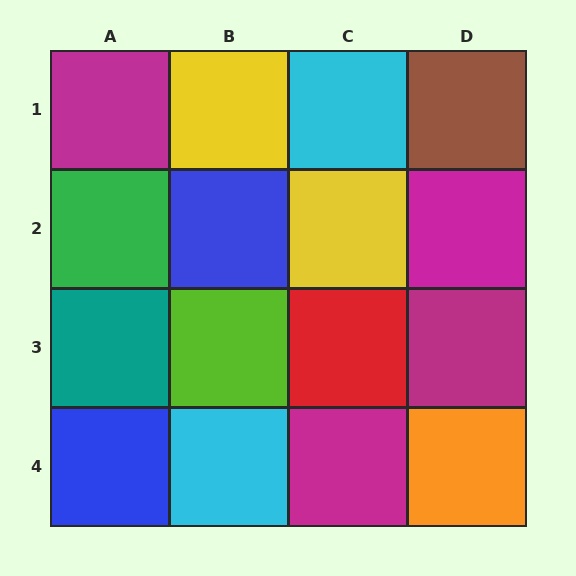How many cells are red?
1 cell is red.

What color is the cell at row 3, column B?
Lime.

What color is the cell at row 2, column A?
Green.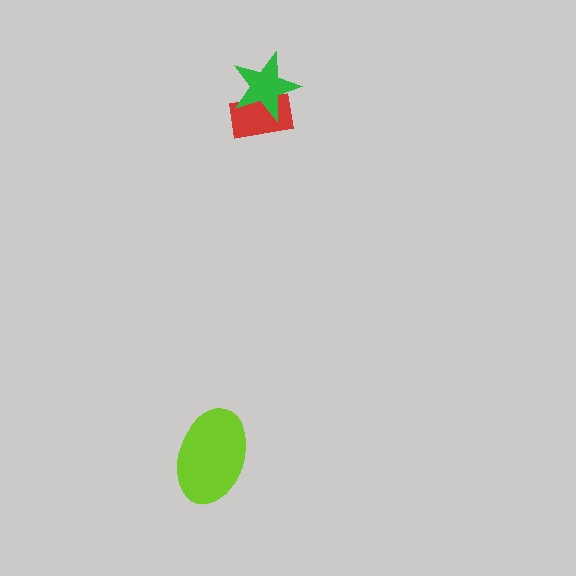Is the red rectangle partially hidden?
Yes, it is partially covered by another shape.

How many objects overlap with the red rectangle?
1 object overlaps with the red rectangle.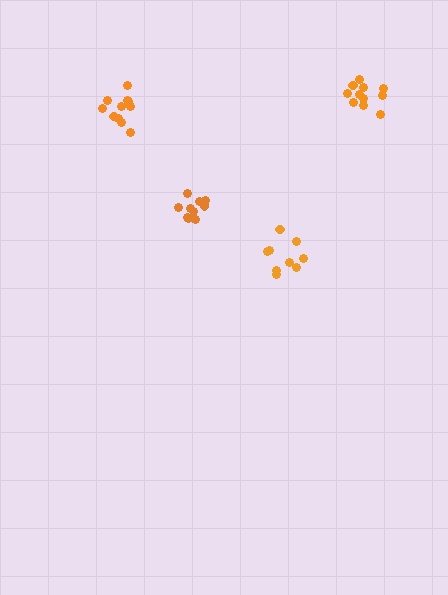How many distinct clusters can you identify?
There are 4 distinct clusters.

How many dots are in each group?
Group 1: 9 dots, Group 2: 10 dots, Group 3: 11 dots, Group 4: 11 dots (41 total).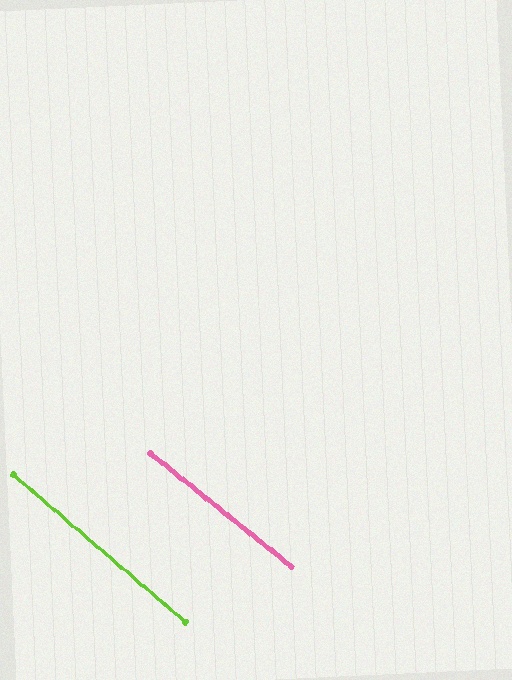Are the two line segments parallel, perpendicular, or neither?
Parallel — their directions differ by only 1.8°.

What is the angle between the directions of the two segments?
Approximately 2 degrees.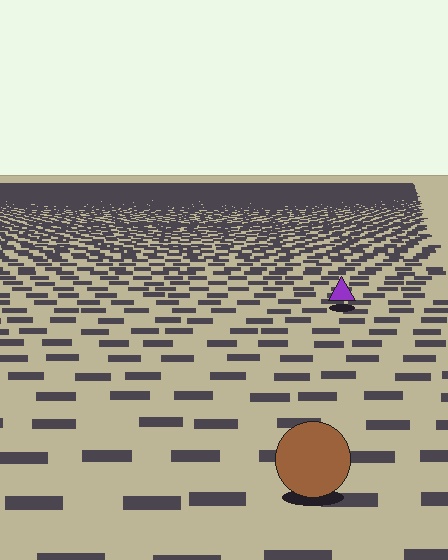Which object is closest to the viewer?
The brown circle is closest. The texture marks near it are larger and more spread out.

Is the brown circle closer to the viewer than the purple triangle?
Yes. The brown circle is closer — you can tell from the texture gradient: the ground texture is coarser near it.